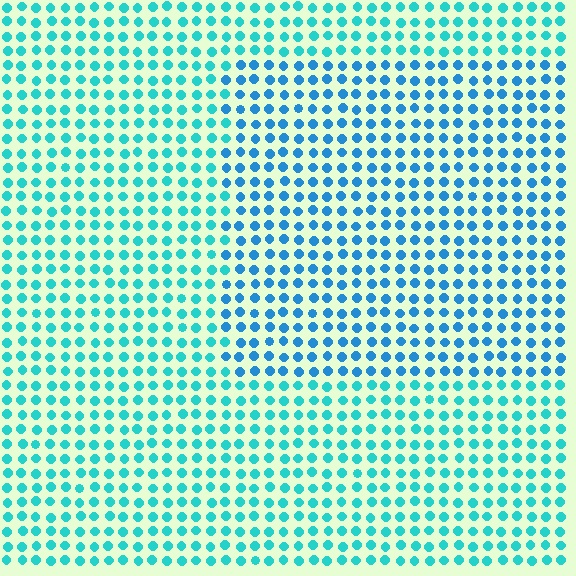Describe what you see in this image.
The image is filled with small cyan elements in a uniform arrangement. A rectangle-shaped region is visible where the elements are tinted to a slightly different hue, forming a subtle color boundary.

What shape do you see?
I see a rectangle.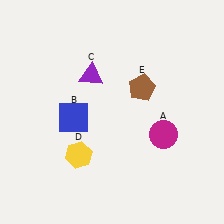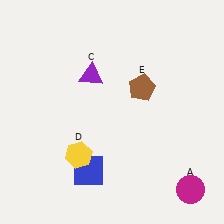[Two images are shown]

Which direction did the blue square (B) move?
The blue square (B) moved down.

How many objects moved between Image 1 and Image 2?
2 objects moved between the two images.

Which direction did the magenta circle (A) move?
The magenta circle (A) moved down.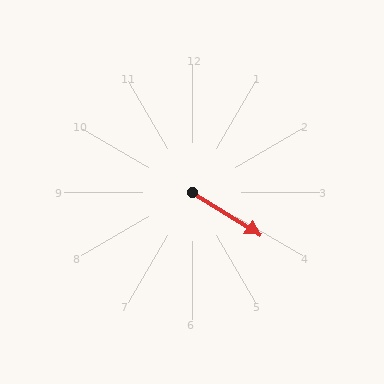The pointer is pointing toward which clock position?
Roughly 4 o'clock.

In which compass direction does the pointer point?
Southeast.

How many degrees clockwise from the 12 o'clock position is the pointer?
Approximately 122 degrees.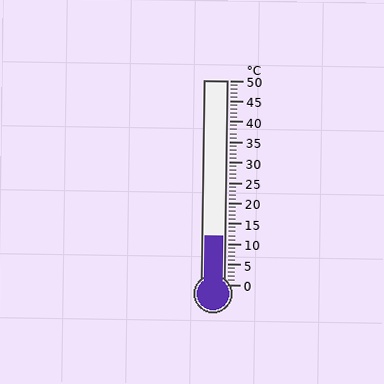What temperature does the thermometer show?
The thermometer shows approximately 12°C.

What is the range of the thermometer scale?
The thermometer scale ranges from 0°C to 50°C.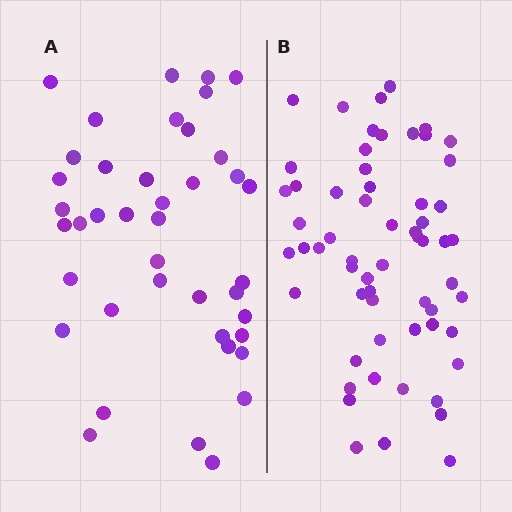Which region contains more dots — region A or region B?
Region B (the right region) has more dots.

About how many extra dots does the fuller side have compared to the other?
Region B has approximately 20 more dots than region A.